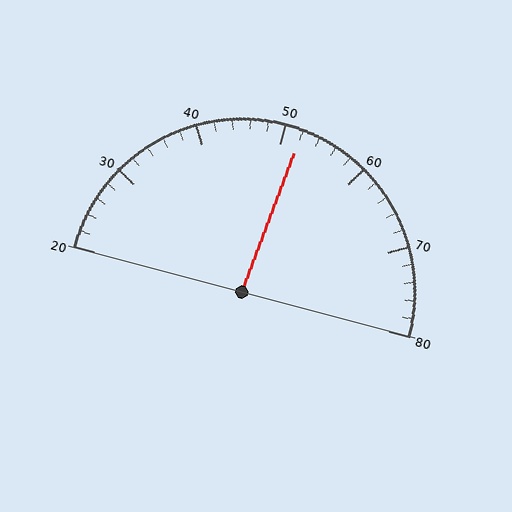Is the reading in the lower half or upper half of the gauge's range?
The reading is in the upper half of the range (20 to 80).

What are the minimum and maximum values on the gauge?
The gauge ranges from 20 to 80.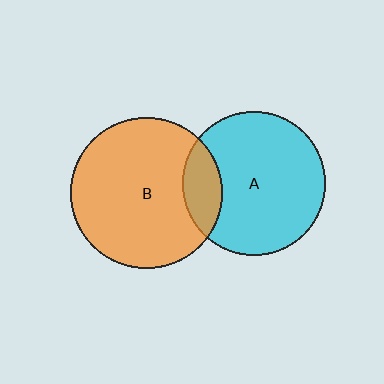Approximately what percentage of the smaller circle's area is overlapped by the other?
Approximately 15%.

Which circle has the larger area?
Circle B (orange).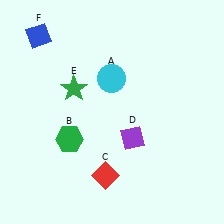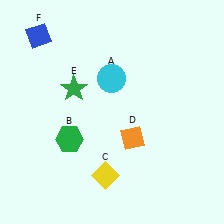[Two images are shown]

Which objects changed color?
C changed from red to yellow. D changed from purple to orange.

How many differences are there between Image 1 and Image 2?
There are 2 differences between the two images.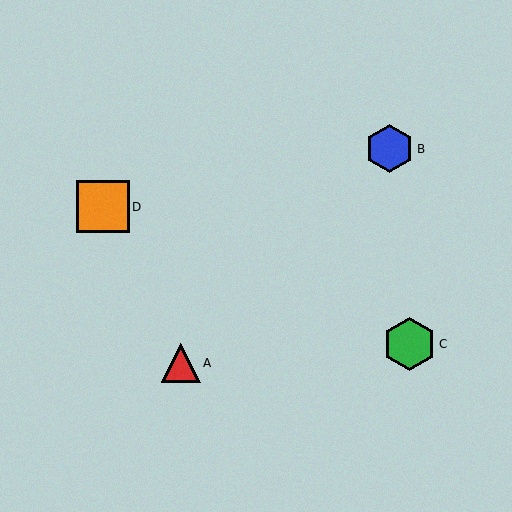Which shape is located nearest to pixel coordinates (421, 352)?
The green hexagon (labeled C) at (409, 344) is nearest to that location.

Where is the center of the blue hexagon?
The center of the blue hexagon is at (390, 149).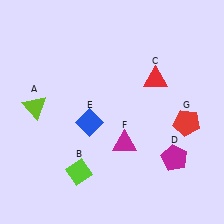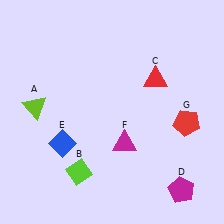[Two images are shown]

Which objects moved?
The objects that moved are: the magenta pentagon (D), the blue diamond (E).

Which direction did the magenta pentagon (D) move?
The magenta pentagon (D) moved down.